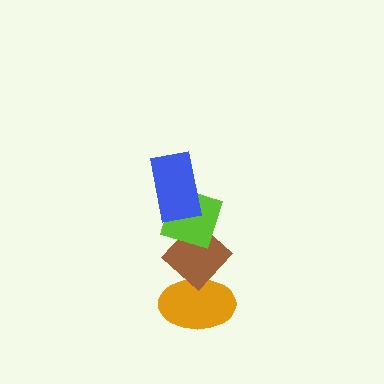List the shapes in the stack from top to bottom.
From top to bottom: the blue rectangle, the lime diamond, the brown diamond, the orange ellipse.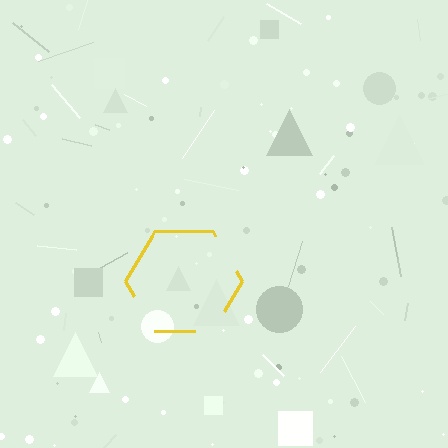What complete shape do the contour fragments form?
The contour fragments form a hexagon.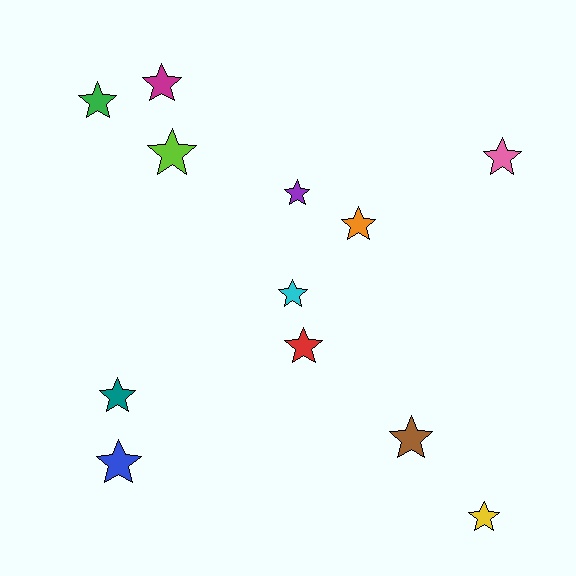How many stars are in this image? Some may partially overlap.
There are 12 stars.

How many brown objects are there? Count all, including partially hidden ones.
There is 1 brown object.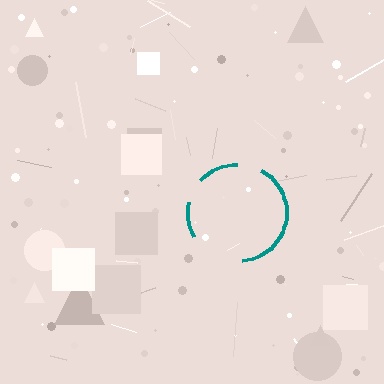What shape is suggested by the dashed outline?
The dashed outline suggests a circle.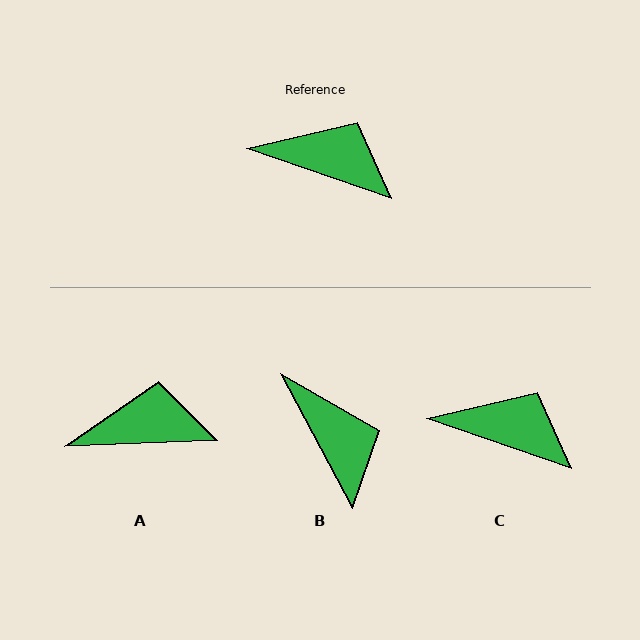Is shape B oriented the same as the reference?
No, it is off by about 43 degrees.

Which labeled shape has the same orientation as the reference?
C.